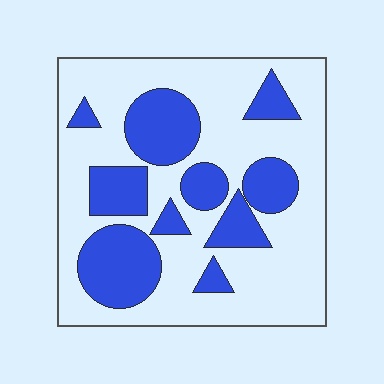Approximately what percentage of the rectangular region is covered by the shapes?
Approximately 35%.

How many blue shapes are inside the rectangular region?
10.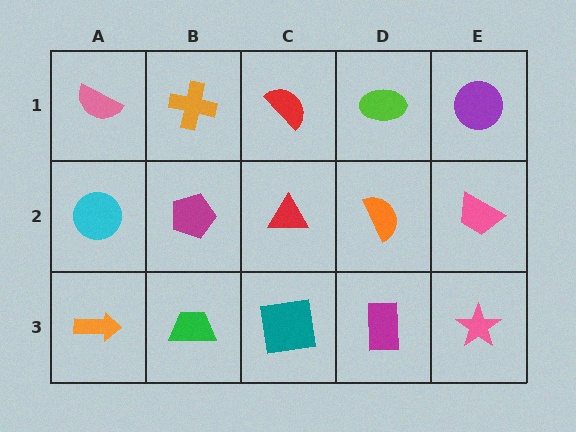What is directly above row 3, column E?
A pink trapezoid.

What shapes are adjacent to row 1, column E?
A pink trapezoid (row 2, column E), a lime ellipse (row 1, column D).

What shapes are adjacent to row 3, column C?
A red triangle (row 2, column C), a green trapezoid (row 3, column B), a magenta rectangle (row 3, column D).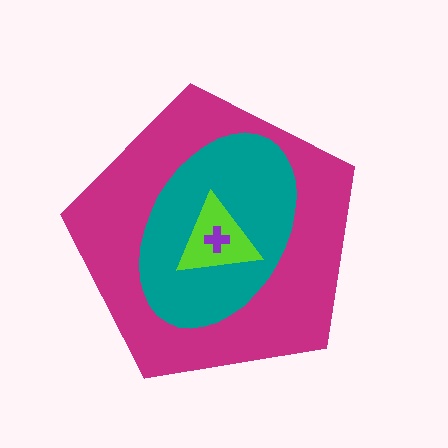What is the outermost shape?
The magenta pentagon.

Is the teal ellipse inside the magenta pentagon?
Yes.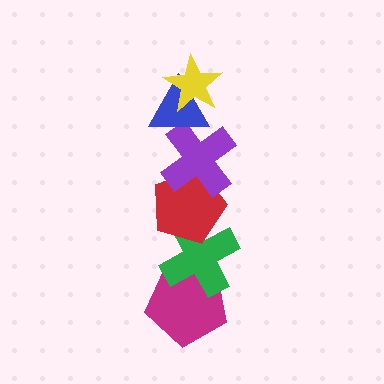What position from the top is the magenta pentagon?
The magenta pentagon is 6th from the top.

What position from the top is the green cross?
The green cross is 5th from the top.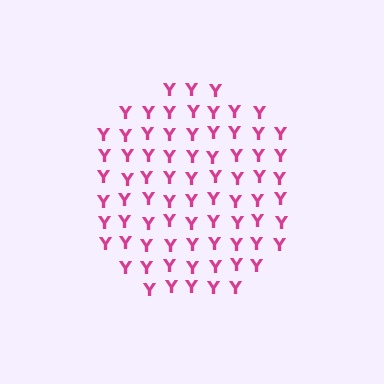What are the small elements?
The small elements are letter Y's.